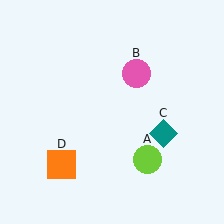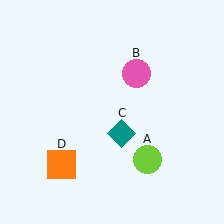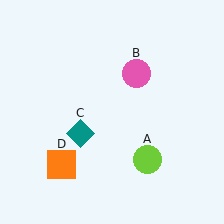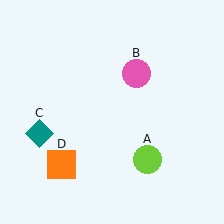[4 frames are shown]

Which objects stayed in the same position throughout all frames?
Lime circle (object A) and pink circle (object B) and orange square (object D) remained stationary.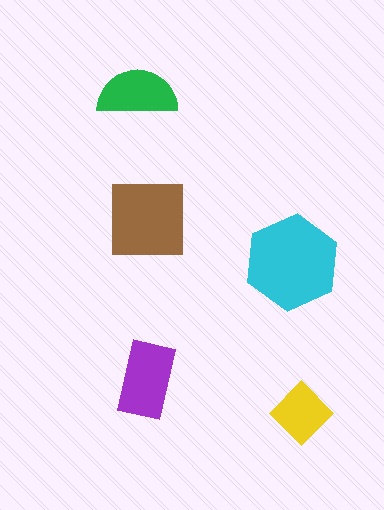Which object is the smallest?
The yellow diamond.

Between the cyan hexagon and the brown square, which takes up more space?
The cyan hexagon.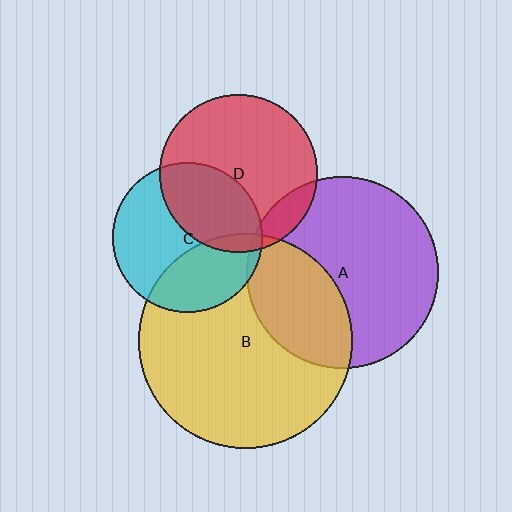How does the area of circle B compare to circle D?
Approximately 1.8 times.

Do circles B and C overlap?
Yes.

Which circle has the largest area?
Circle B (yellow).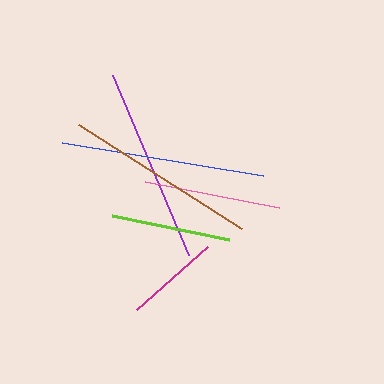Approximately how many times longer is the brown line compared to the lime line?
The brown line is approximately 1.6 times the length of the lime line.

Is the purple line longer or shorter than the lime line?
The purple line is longer than the lime line.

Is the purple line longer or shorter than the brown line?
The purple line is longer than the brown line.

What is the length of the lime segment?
The lime segment is approximately 120 pixels long.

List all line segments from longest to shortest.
From longest to shortest: blue, purple, brown, pink, lime, magenta.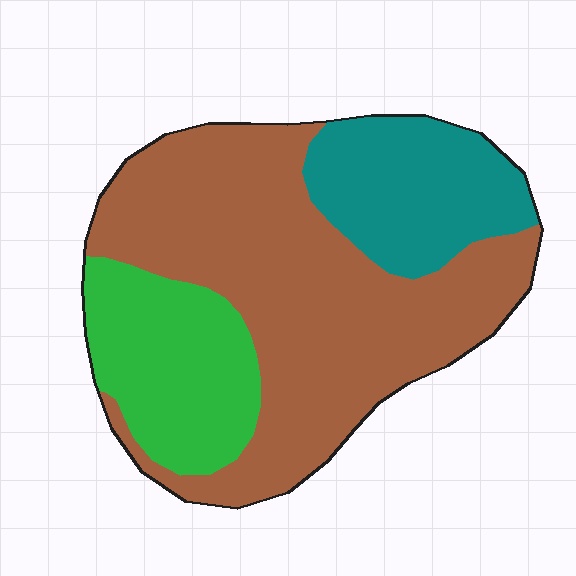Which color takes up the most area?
Brown, at roughly 60%.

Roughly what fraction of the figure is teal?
Teal takes up less than a quarter of the figure.